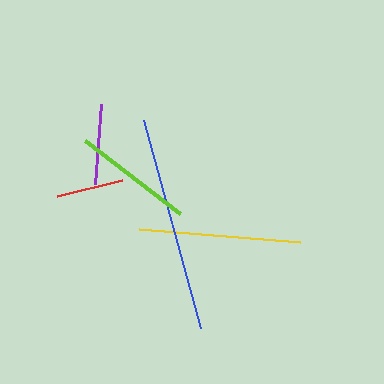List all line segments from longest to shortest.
From longest to shortest: blue, yellow, lime, purple, red.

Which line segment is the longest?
The blue line is the longest at approximately 216 pixels.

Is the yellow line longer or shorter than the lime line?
The yellow line is longer than the lime line.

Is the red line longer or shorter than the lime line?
The lime line is longer than the red line.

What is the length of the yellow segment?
The yellow segment is approximately 161 pixels long.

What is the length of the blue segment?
The blue segment is approximately 216 pixels long.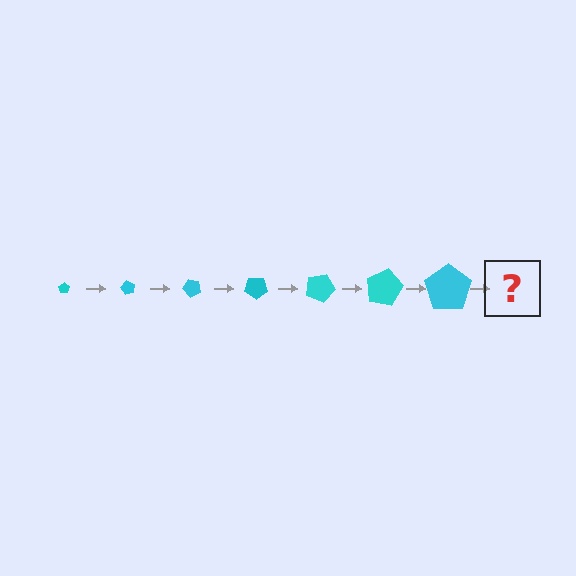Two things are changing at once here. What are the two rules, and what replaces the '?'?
The two rules are that the pentagon grows larger each step and it rotates 60 degrees each step. The '?' should be a pentagon, larger than the previous one and rotated 420 degrees from the start.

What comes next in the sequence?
The next element should be a pentagon, larger than the previous one and rotated 420 degrees from the start.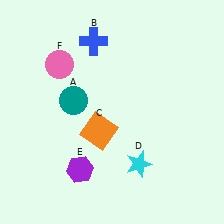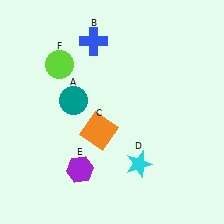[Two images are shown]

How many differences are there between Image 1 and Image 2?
There is 1 difference between the two images.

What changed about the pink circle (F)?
In Image 1, F is pink. In Image 2, it changed to lime.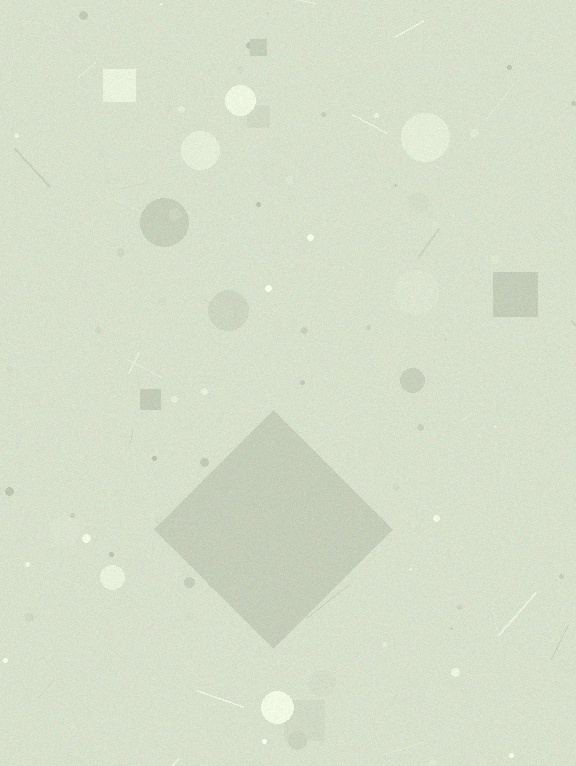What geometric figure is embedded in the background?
A diamond is embedded in the background.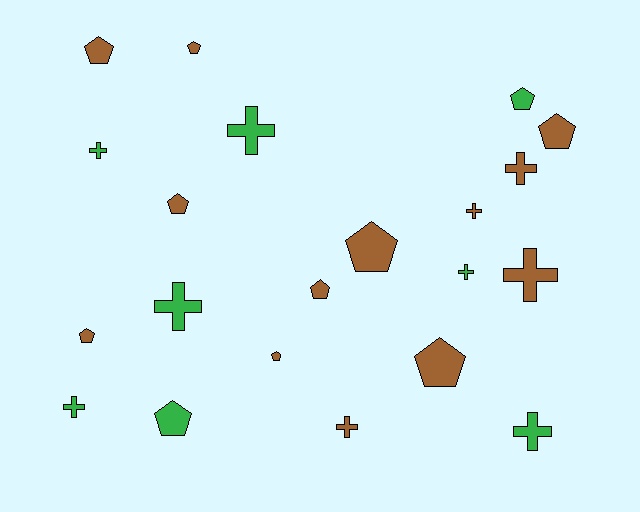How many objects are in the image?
There are 21 objects.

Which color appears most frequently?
Brown, with 13 objects.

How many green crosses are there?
There are 6 green crosses.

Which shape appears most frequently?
Pentagon, with 11 objects.